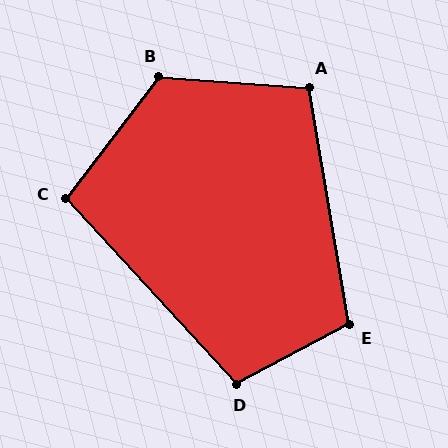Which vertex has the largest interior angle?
B, at approximately 124 degrees.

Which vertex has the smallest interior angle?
C, at approximately 100 degrees.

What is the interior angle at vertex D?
Approximately 105 degrees (obtuse).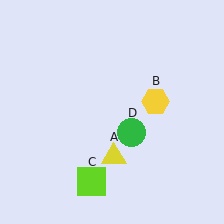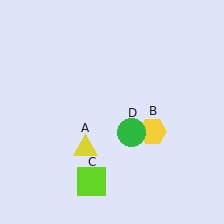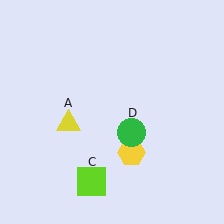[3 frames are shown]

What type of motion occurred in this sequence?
The yellow triangle (object A), yellow hexagon (object B) rotated clockwise around the center of the scene.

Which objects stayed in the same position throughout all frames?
Lime square (object C) and green circle (object D) remained stationary.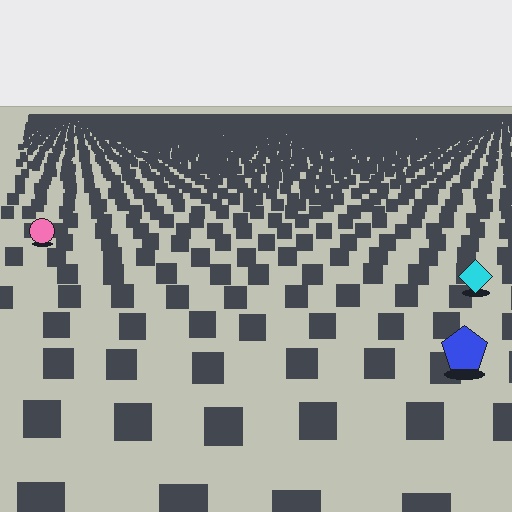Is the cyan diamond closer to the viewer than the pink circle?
Yes. The cyan diamond is closer — you can tell from the texture gradient: the ground texture is coarser near it.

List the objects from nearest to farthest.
From nearest to farthest: the blue pentagon, the cyan diamond, the pink circle.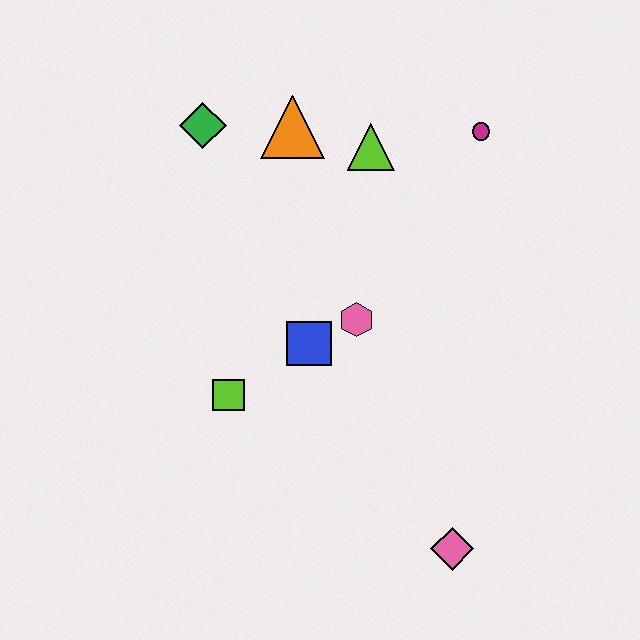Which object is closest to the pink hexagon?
The blue square is closest to the pink hexagon.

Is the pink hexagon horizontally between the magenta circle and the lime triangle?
No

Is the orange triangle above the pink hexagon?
Yes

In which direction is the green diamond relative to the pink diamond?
The green diamond is above the pink diamond.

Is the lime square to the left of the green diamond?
No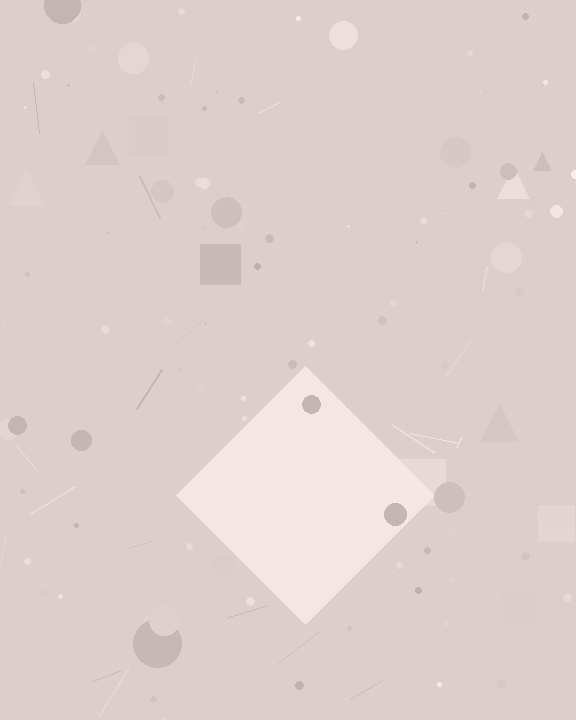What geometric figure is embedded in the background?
A diamond is embedded in the background.